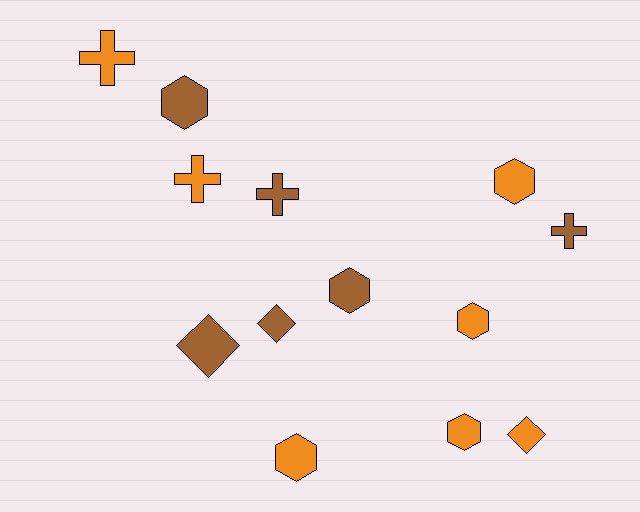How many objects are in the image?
There are 13 objects.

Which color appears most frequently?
Orange, with 7 objects.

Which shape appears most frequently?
Hexagon, with 6 objects.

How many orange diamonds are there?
There is 1 orange diamond.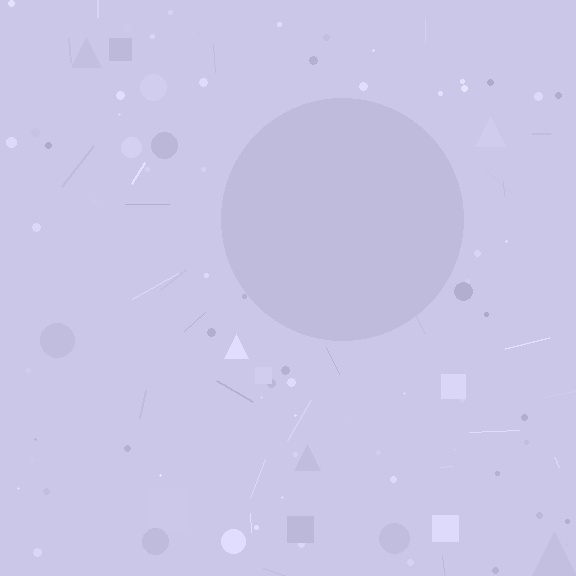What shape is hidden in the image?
A circle is hidden in the image.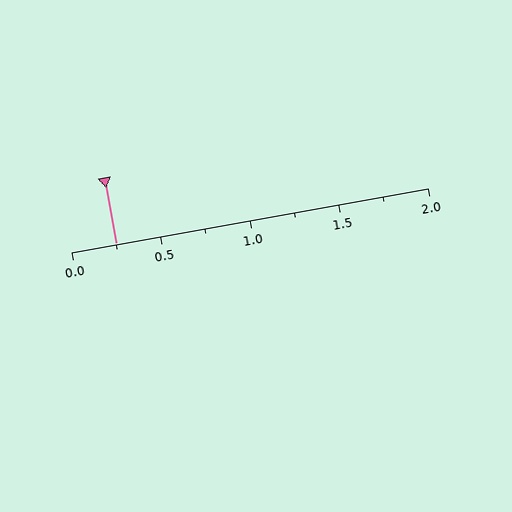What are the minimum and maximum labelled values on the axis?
The axis runs from 0.0 to 2.0.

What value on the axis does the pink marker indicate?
The marker indicates approximately 0.25.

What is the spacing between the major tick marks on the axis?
The major ticks are spaced 0.5 apart.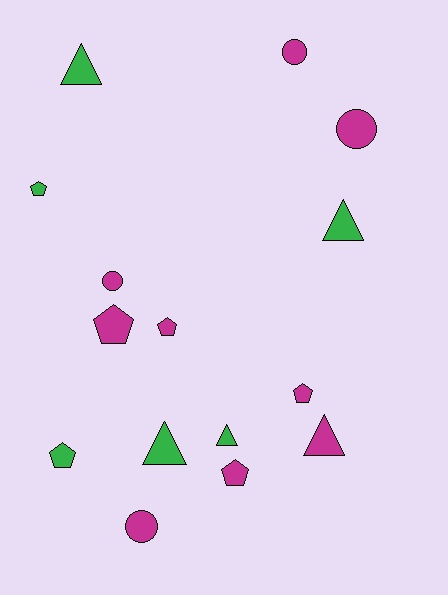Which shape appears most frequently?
Pentagon, with 6 objects.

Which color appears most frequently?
Magenta, with 9 objects.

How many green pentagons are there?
There are 2 green pentagons.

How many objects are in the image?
There are 15 objects.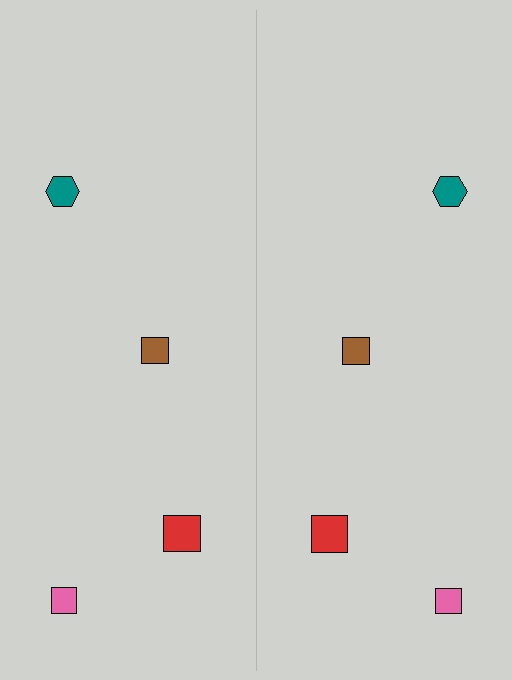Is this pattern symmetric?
Yes, this pattern has bilateral (reflection) symmetry.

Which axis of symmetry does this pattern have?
The pattern has a vertical axis of symmetry running through the center of the image.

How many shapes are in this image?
There are 8 shapes in this image.